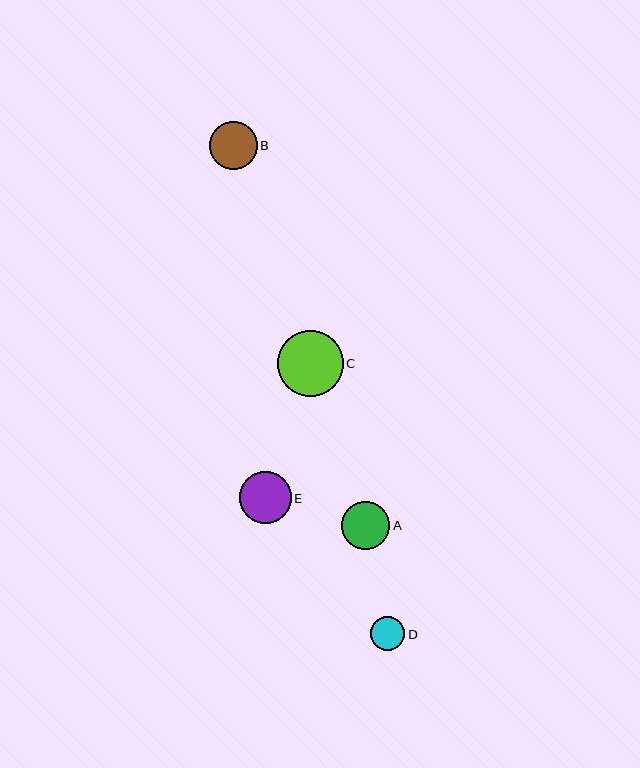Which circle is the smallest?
Circle D is the smallest with a size of approximately 35 pixels.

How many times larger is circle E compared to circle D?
Circle E is approximately 1.5 times the size of circle D.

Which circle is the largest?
Circle C is the largest with a size of approximately 66 pixels.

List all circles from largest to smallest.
From largest to smallest: C, E, A, B, D.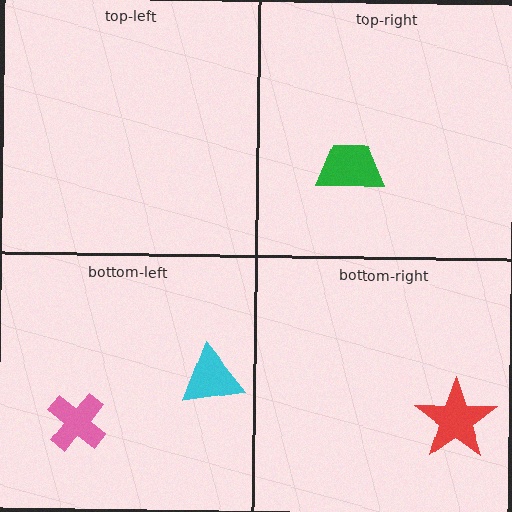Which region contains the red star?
The bottom-right region.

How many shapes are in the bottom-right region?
1.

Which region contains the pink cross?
The bottom-left region.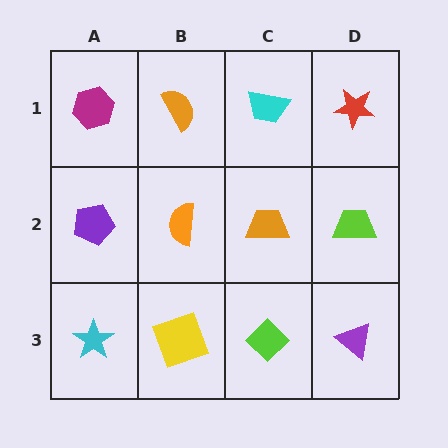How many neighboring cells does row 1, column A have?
2.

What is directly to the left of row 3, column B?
A cyan star.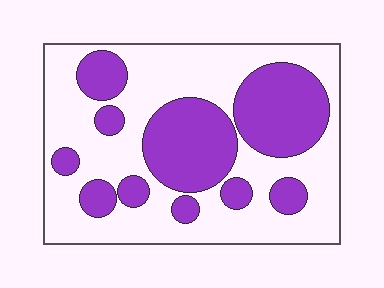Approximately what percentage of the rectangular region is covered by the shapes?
Approximately 40%.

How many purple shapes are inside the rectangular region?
10.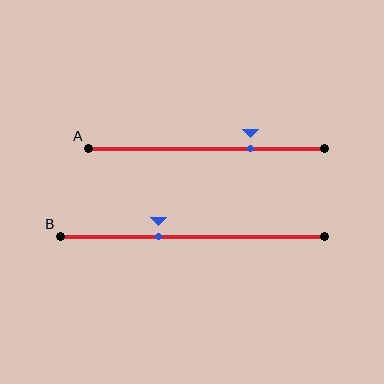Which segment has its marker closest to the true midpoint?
Segment B has its marker closest to the true midpoint.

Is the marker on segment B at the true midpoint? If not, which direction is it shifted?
No, the marker on segment B is shifted to the left by about 13% of the segment length.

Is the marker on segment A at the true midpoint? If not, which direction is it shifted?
No, the marker on segment A is shifted to the right by about 19% of the segment length.